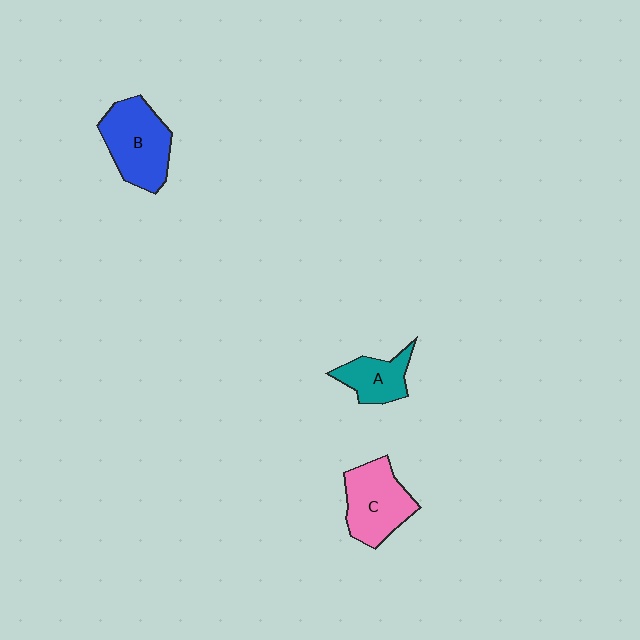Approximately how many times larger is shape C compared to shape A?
Approximately 1.5 times.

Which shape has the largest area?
Shape B (blue).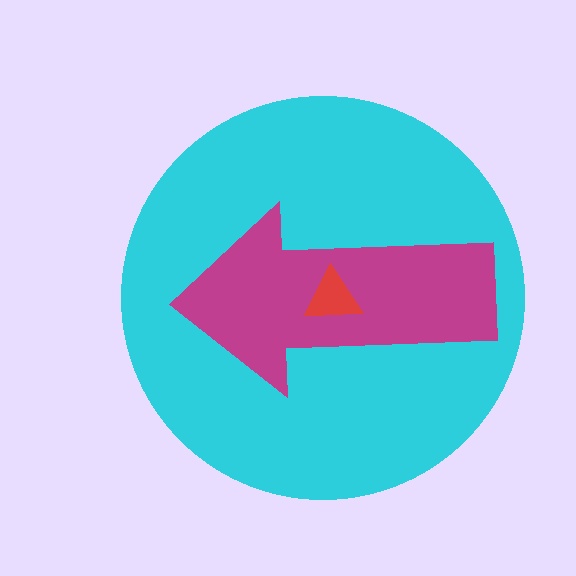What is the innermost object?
The red triangle.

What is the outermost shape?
The cyan circle.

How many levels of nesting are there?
3.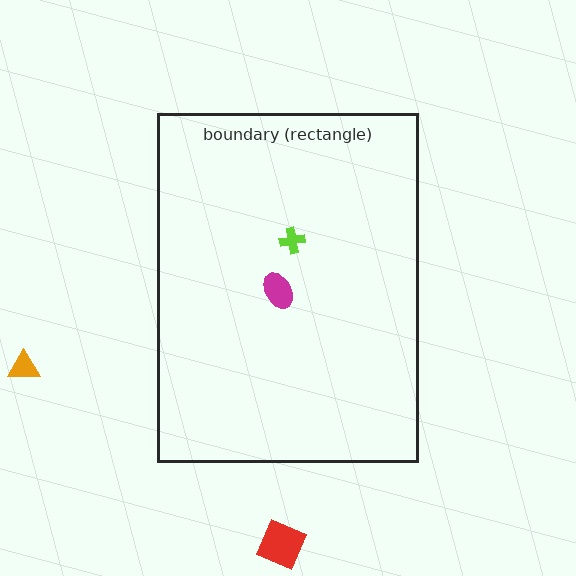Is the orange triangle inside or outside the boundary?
Outside.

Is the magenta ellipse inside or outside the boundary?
Inside.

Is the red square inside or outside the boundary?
Outside.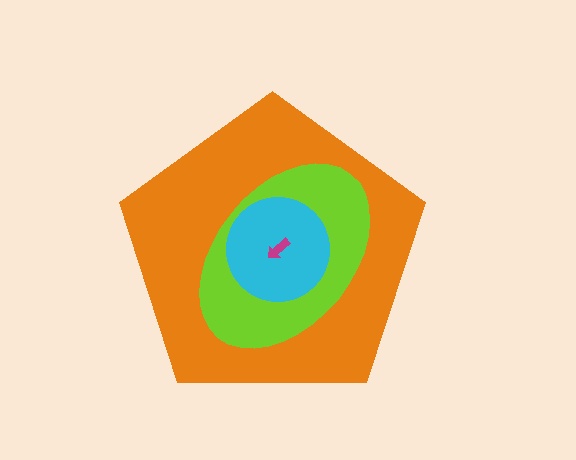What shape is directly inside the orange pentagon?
The lime ellipse.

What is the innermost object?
The magenta arrow.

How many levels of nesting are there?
4.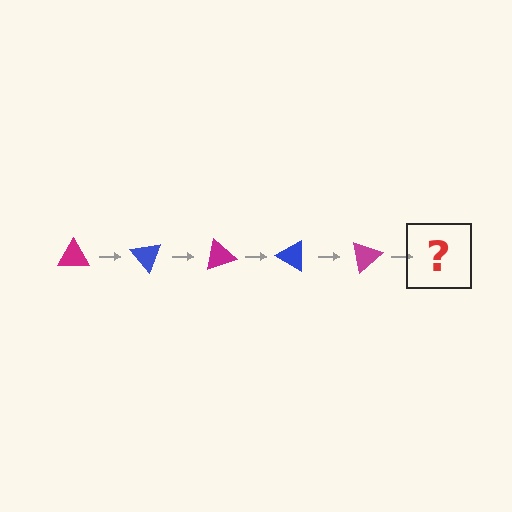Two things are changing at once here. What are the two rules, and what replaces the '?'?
The two rules are that it rotates 50 degrees each step and the color cycles through magenta and blue. The '?' should be a blue triangle, rotated 250 degrees from the start.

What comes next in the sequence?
The next element should be a blue triangle, rotated 250 degrees from the start.